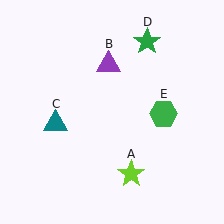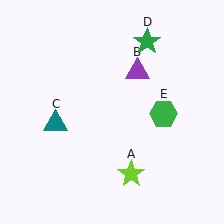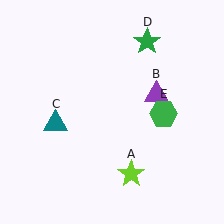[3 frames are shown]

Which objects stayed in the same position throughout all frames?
Lime star (object A) and teal triangle (object C) and green star (object D) and green hexagon (object E) remained stationary.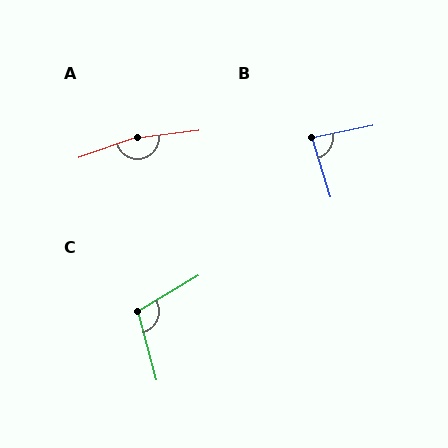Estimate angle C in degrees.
Approximately 106 degrees.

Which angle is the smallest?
B, at approximately 84 degrees.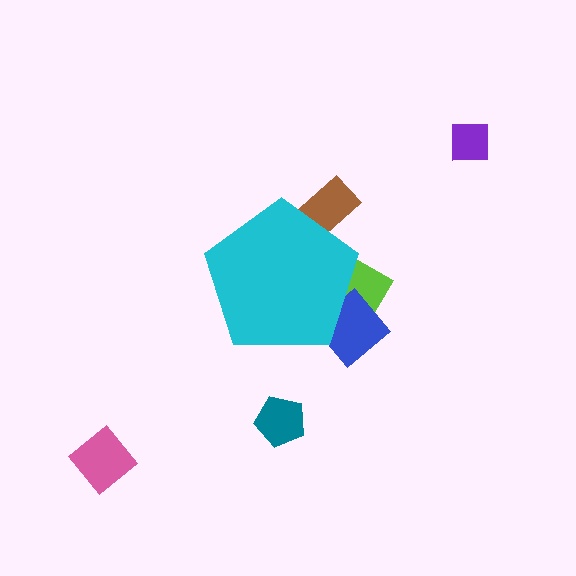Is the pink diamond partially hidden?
No, the pink diamond is fully visible.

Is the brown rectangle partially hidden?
Yes, the brown rectangle is partially hidden behind the cyan pentagon.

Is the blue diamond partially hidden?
Yes, the blue diamond is partially hidden behind the cyan pentagon.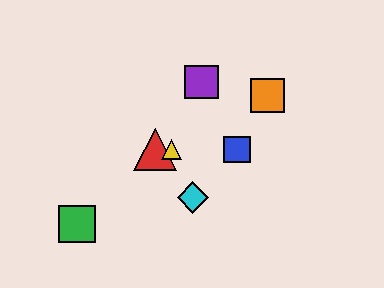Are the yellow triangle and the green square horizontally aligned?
No, the yellow triangle is at y≈149 and the green square is at y≈224.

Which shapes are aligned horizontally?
The red triangle, the blue square, the yellow triangle are aligned horizontally.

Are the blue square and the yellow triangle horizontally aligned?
Yes, both are at y≈149.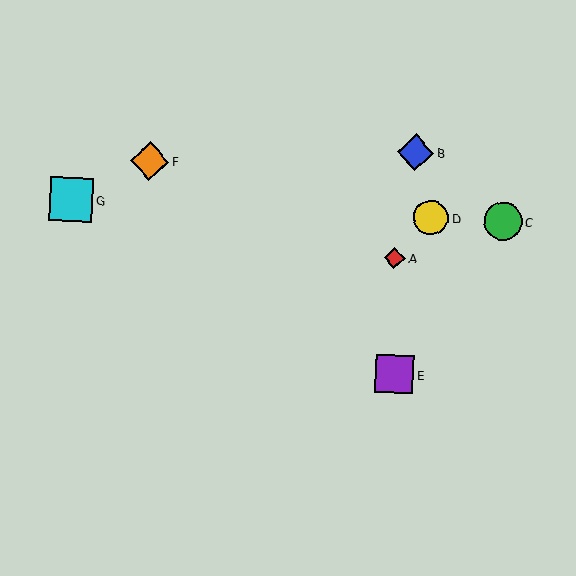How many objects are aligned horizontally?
3 objects (C, D, G) are aligned horizontally.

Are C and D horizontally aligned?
Yes, both are at y≈221.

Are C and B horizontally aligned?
No, C is at y≈221 and B is at y≈152.